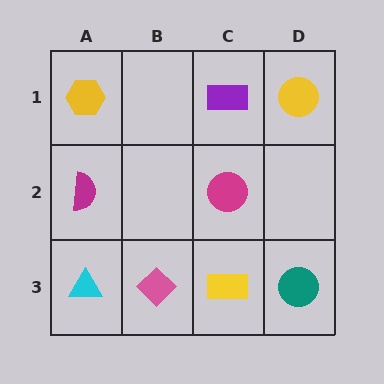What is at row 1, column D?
A yellow circle.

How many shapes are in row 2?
2 shapes.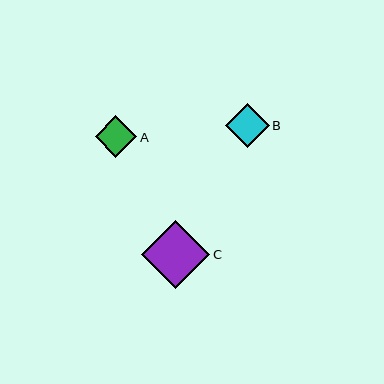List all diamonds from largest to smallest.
From largest to smallest: C, B, A.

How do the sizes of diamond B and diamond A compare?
Diamond B and diamond A are approximately the same size.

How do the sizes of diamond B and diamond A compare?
Diamond B and diamond A are approximately the same size.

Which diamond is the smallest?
Diamond A is the smallest with a size of approximately 41 pixels.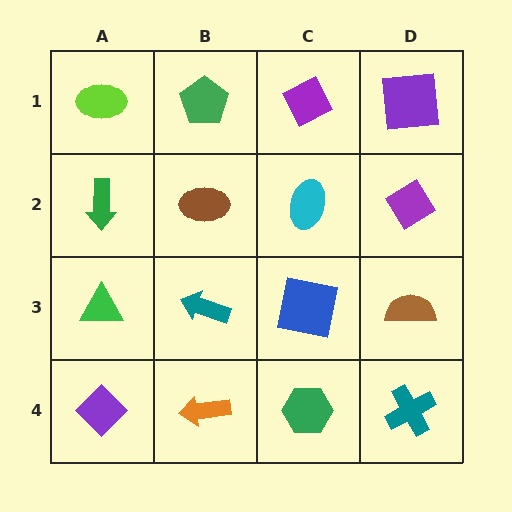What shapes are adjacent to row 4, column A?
A green triangle (row 3, column A), an orange arrow (row 4, column B).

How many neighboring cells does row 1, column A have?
2.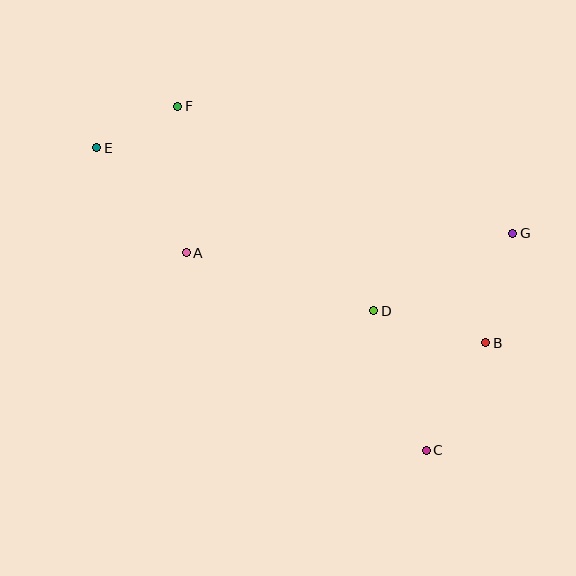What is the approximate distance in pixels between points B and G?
The distance between B and G is approximately 113 pixels.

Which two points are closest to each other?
Points E and F are closest to each other.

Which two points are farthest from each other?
Points C and E are farthest from each other.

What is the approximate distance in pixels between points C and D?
The distance between C and D is approximately 149 pixels.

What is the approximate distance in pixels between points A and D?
The distance between A and D is approximately 196 pixels.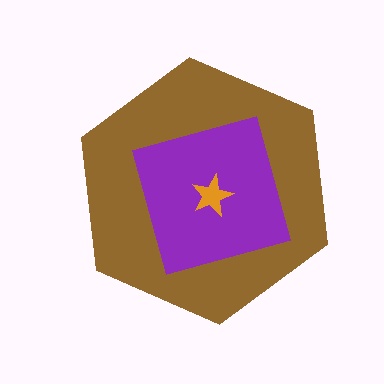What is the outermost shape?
The brown hexagon.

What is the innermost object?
The orange star.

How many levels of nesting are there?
3.